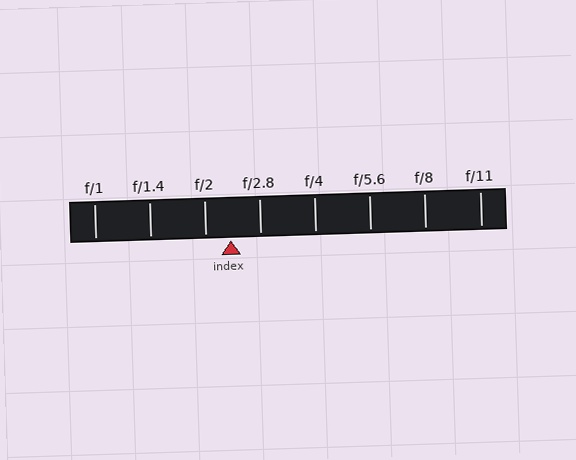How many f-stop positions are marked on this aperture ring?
There are 8 f-stop positions marked.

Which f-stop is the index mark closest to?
The index mark is closest to f/2.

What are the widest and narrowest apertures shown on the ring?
The widest aperture shown is f/1 and the narrowest is f/11.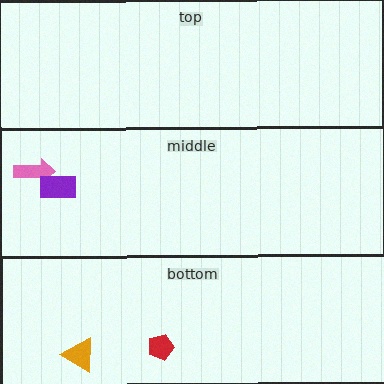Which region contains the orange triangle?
The bottom region.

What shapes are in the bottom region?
The red pentagon, the orange triangle.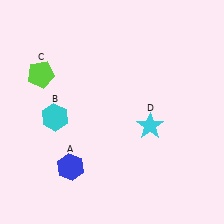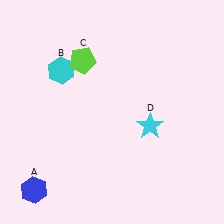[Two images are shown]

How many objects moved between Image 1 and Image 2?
3 objects moved between the two images.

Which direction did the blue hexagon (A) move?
The blue hexagon (A) moved left.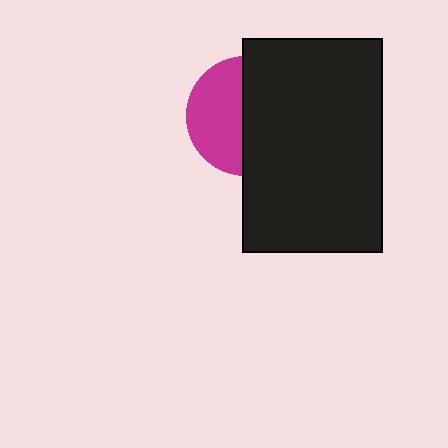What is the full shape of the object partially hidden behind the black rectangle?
The partially hidden object is a magenta circle.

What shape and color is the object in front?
The object in front is a black rectangle.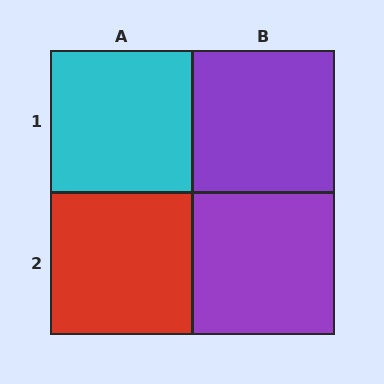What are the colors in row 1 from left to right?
Cyan, purple.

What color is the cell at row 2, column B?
Purple.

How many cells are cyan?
1 cell is cyan.